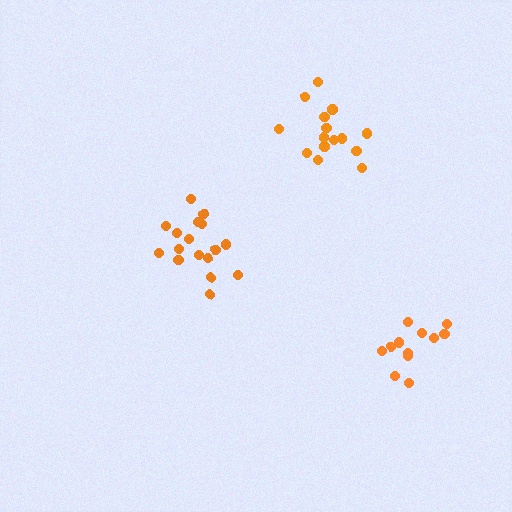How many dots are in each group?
Group 1: 15 dots, Group 2: 12 dots, Group 3: 17 dots (44 total).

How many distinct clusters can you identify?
There are 3 distinct clusters.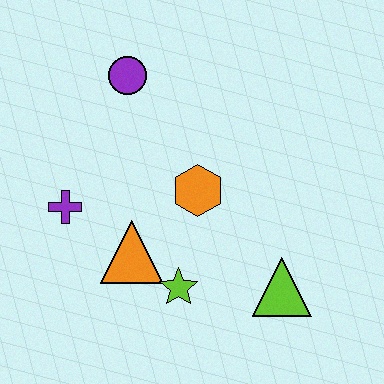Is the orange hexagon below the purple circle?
Yes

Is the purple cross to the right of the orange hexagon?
No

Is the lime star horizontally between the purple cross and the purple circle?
No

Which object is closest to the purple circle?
The orange hexagon is closest to the purple circle.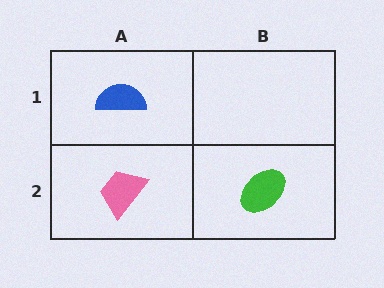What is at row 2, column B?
A green ellipse.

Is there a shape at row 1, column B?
No, that cell is empty.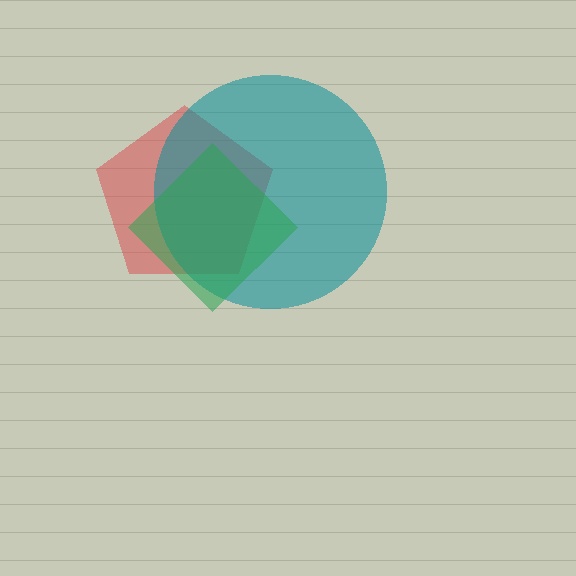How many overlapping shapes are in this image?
There are 3 overlapping shapes in the image.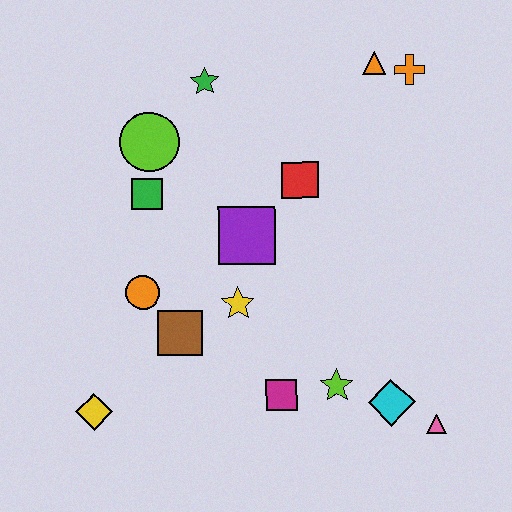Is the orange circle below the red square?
Yes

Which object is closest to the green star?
The lime circle is closest to the green star.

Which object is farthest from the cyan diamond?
The green star is farthest from the cyan diamond.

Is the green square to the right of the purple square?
No